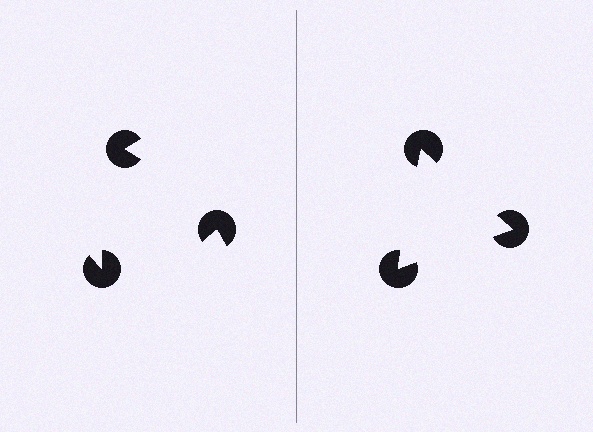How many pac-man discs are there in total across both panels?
6 — 3 on each side.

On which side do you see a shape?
An illusory triangle appears on the right side. On the left side the wedge cuts are rotated, so no coherent shape forms.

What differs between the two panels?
The pac-man discs are positioned identically on both sides; only the wedge orientations differ. On the right they align to a triangle; on the left they are misaligned.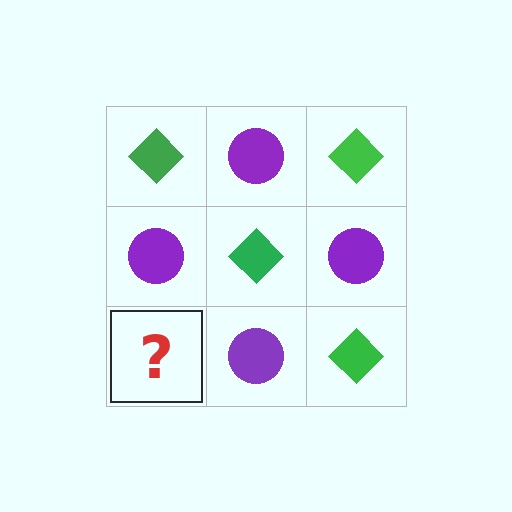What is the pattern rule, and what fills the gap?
The rule is that it alternates green diamond and purple circle in a checkerboard pattern. The gap should be filled with a green diamond.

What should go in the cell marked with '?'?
The missing cell should contain a green diamond.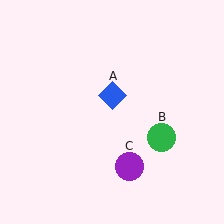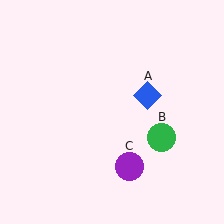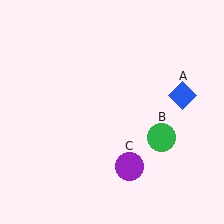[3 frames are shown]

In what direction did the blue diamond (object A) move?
The blue diamond (object A) moved right.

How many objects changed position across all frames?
1 object changed position: blue diamond (object A).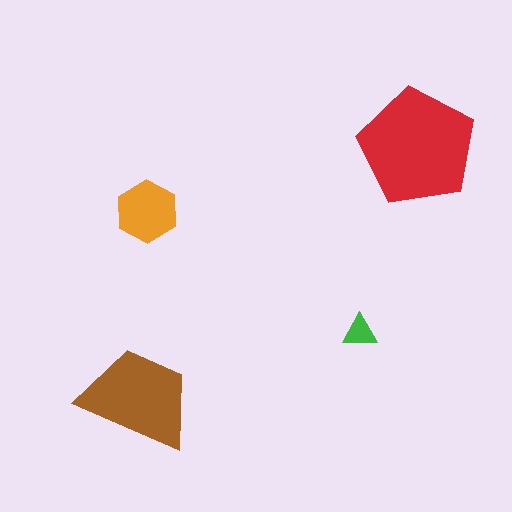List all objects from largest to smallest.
The red pentagon, the brown trapezoid, the orange hexagon, the green triangle.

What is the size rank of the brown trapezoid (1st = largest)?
2nd.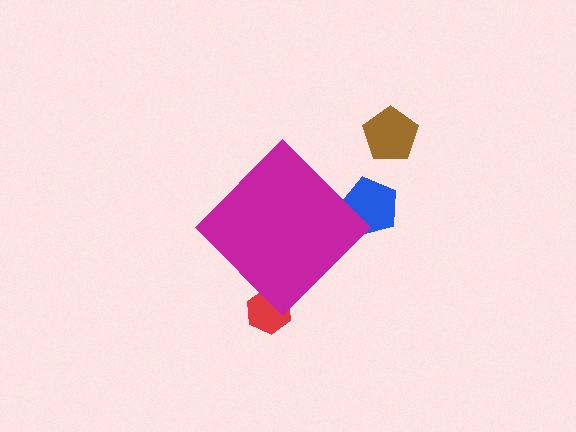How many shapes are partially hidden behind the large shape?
2 shapes are partially hidden.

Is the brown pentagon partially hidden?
No, the brown pentagon is fully visible.